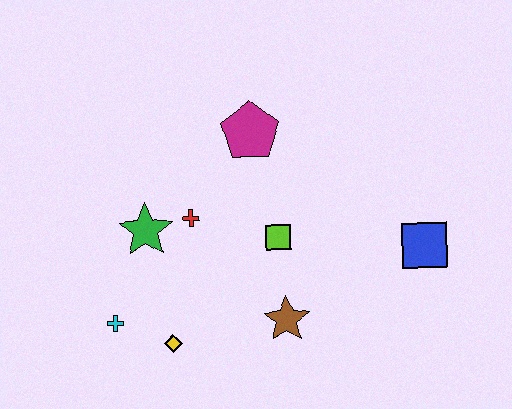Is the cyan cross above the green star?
No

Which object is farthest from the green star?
The blue square is farthest from the green star.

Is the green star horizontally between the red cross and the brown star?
No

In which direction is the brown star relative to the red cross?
The brown star is below the red cross.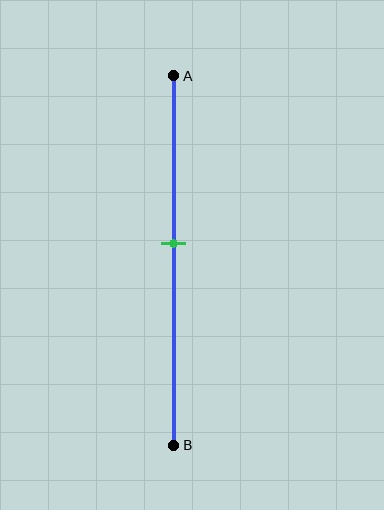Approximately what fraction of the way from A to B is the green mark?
The green mark is approximately 45% of the way from A to B.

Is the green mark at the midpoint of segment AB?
No, the mark is at about 45% from A, not at the 50% midpoint.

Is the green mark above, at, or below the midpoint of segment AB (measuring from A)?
The green mark is above the midpoint of segment AB.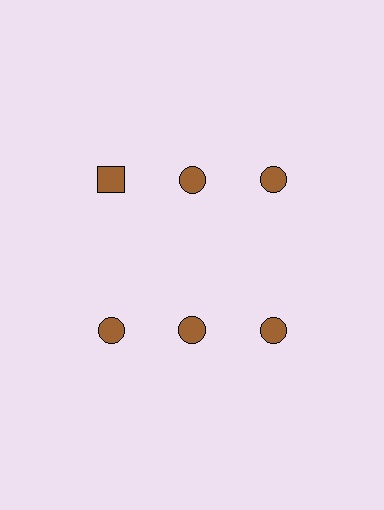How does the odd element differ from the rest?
It has a different shape: square instead of circle.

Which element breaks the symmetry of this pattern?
The brown square in the top row, leftmost column breaks the symmetry. All other shapes are brown circles.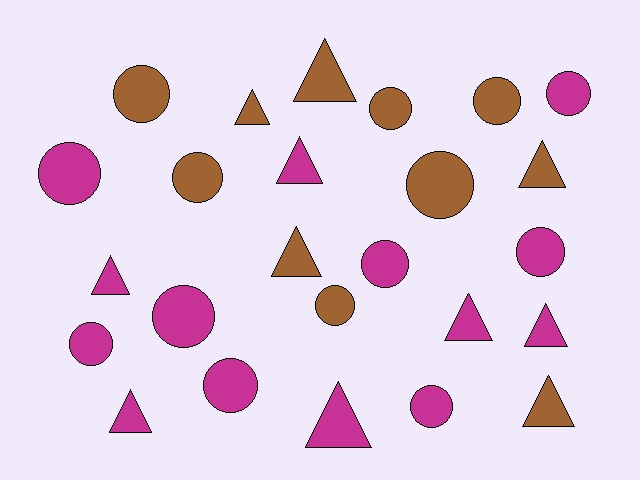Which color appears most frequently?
Magenta, with 14 objects.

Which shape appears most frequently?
Circle, with 14 objects.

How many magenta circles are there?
There are 8 magenta circles.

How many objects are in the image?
There are 25 objects.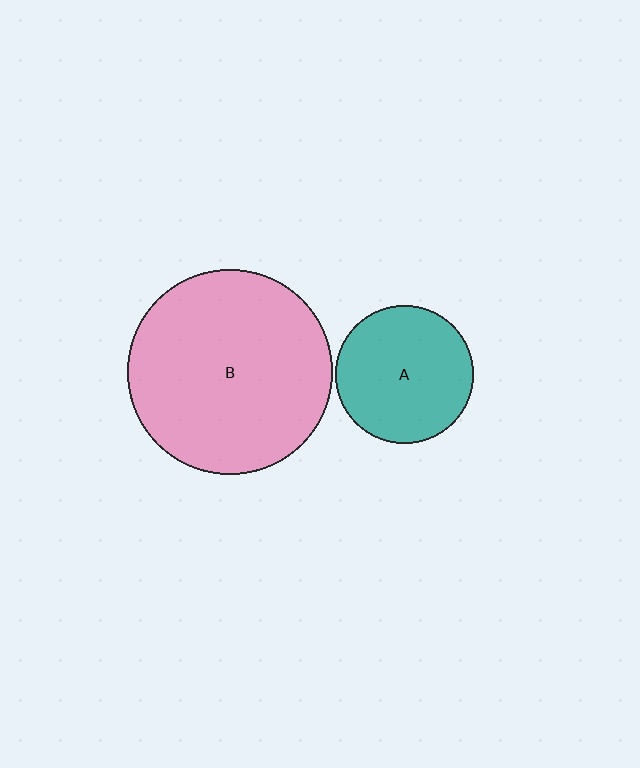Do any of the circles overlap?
No, none of the circles overlap.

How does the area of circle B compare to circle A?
Approximately 2.2 times.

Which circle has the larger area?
Circle B (pink).